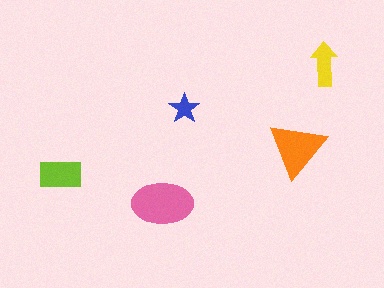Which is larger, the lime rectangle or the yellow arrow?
The lime rectangle.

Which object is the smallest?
The blue star.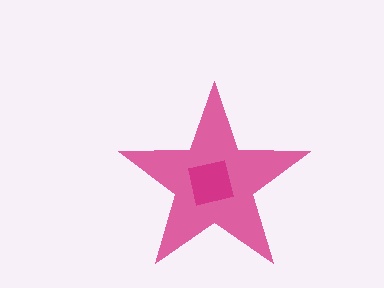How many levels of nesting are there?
2.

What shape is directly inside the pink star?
The magenta square.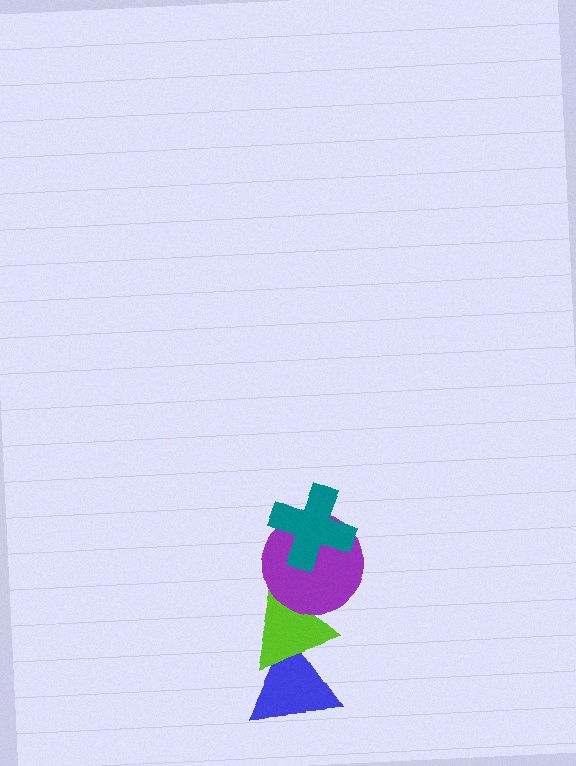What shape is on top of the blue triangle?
The lime triangle is on top of the blue triangle.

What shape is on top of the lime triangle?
The purple circle is on top of the lime triangle.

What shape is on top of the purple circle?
The teal cross is on top of the purple circle.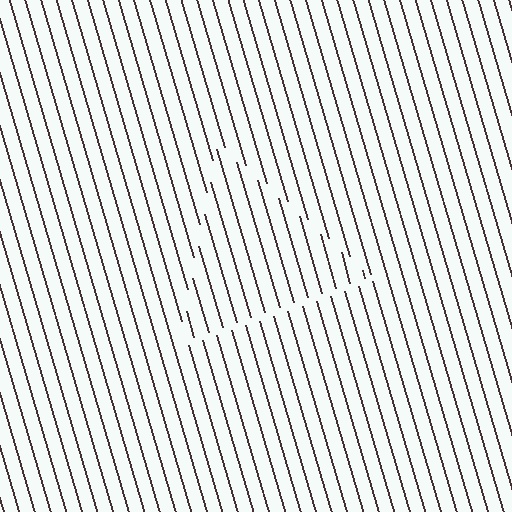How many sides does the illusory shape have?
3 sides — the line-ends trace a triangle.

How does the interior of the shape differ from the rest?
The interior of the shape contains the same grating, shifted by half a period — the contour is defined by the phase discontinuity where line-ends from the inner and outer gratings abut.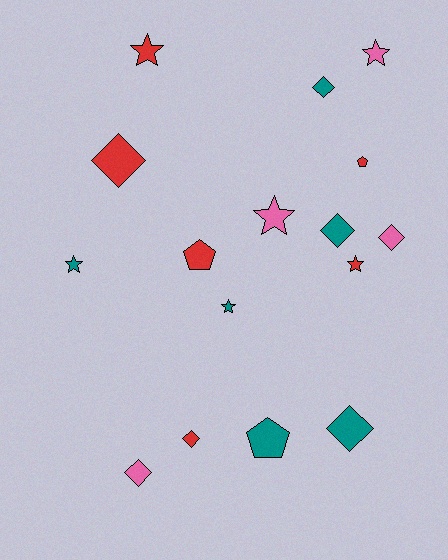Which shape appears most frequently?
Diamond, with 7 objects.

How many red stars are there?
There are 2 red stars.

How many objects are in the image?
There are 16 objects.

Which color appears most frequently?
Teal, with 6 objects.